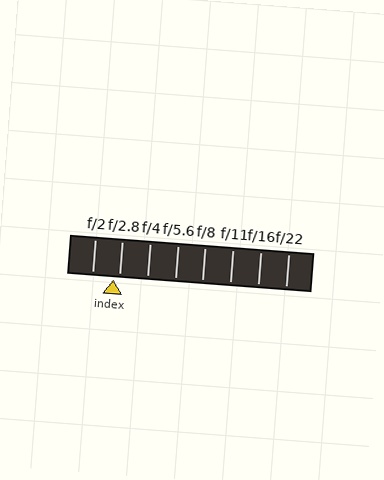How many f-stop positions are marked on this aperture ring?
There are 8 f-stop positions marked.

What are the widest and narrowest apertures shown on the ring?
The widest aperture shown is f/2 and the narrowest is f/22.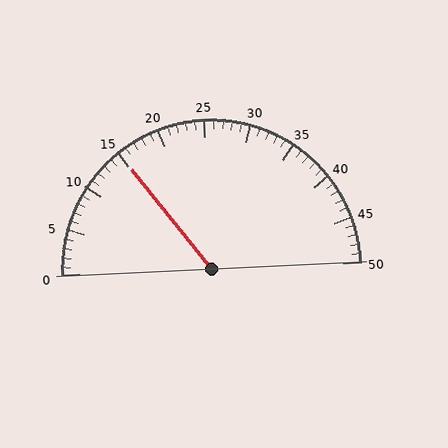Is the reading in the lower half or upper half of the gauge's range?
The reading is in the lower half of the range (0 to 50).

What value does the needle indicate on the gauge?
The needle indicates approximately 15.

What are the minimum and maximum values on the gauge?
The gauge ranges from 0 to 50.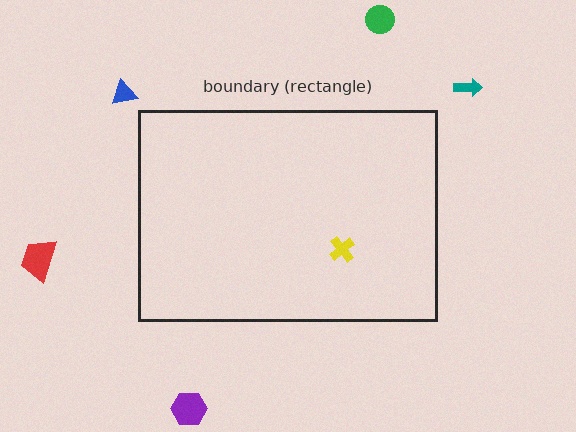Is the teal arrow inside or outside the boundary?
Outside.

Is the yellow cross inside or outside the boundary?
Inside.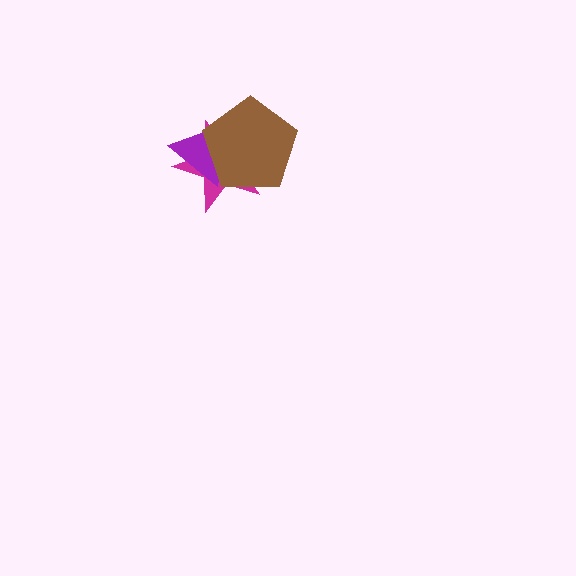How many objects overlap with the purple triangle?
2 objects overlap with the purple triangle.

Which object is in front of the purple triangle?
The brown pentagon is in front of the purple triangle.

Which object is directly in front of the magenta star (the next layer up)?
The purple triangle is directly in front of the magenta star.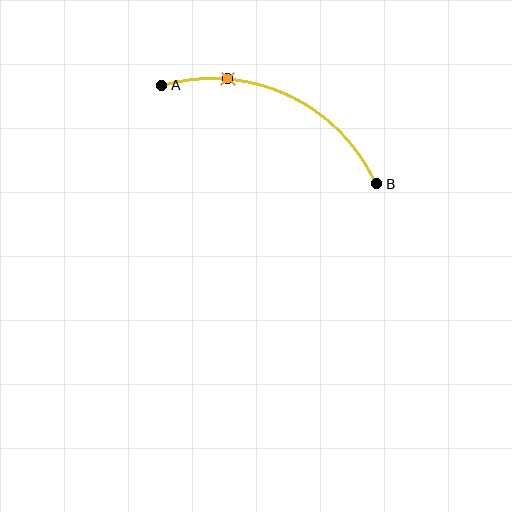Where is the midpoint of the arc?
The arc midpoint is the point on the curve farthest from the straight line joining A and B. It sits above that line.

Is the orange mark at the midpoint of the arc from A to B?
No. The orange mark lies on the arc but is closer to endpoint A. The arc midpoint would be at the point on the curve equidistant along the arc from both A and B.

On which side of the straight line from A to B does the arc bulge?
The arc bulges above the straight line connecting A and B.